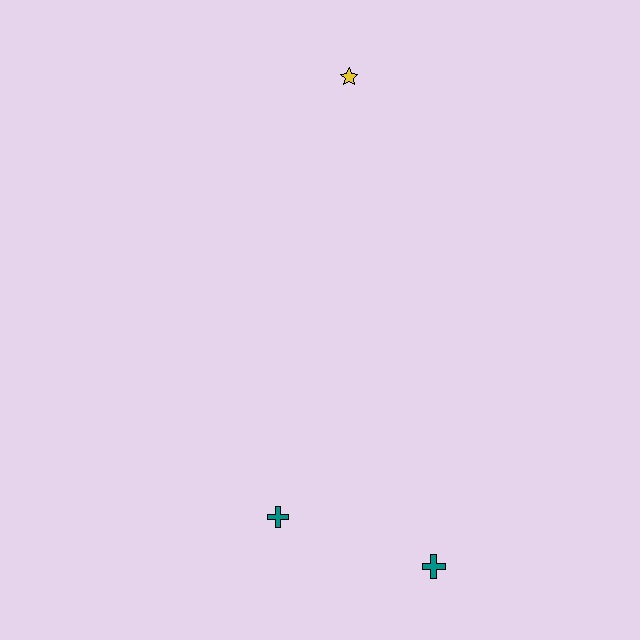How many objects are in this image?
There are 3 objects.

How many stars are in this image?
There is 1 star.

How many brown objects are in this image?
There are no brown objects.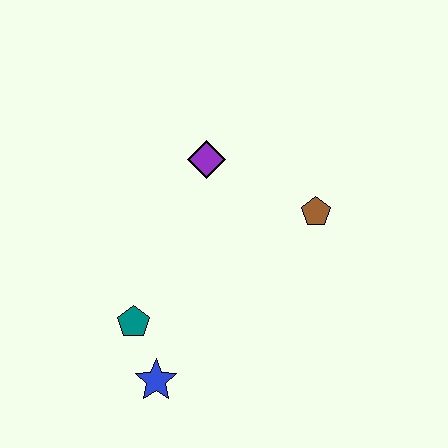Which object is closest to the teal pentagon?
The blue star is closest to the teal pentagon.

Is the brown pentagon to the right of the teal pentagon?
Yes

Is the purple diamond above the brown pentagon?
Yes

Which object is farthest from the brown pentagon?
The blue star is farthest from the brown pentagon.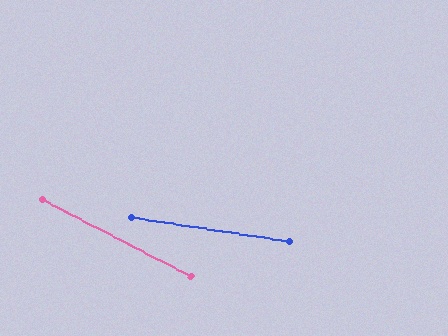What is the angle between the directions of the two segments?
Approximately 18 degrees.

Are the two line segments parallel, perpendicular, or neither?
Neither parallel nor perpendicular — they differ by about 18°.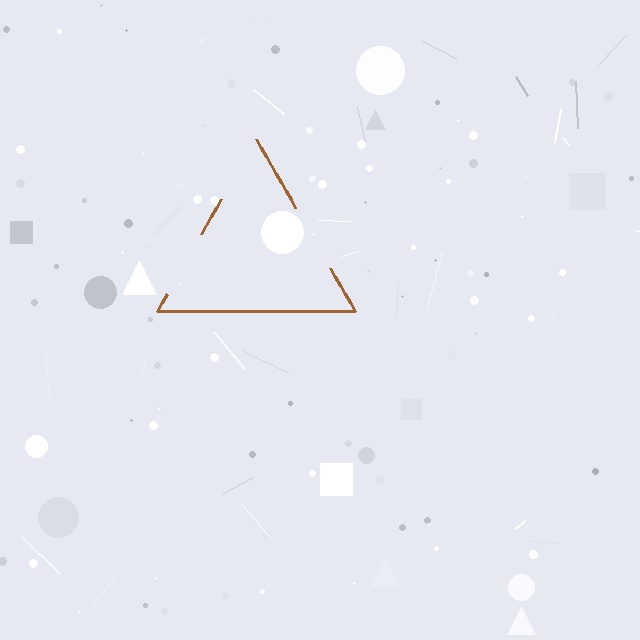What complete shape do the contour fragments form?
The contour fragments form a triangle.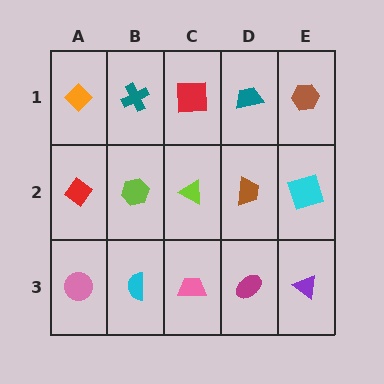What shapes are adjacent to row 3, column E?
A cyan square (row 2, column E), a magenta ellipse (row 3, column D).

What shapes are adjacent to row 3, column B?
A lime hexagon (row 2, column B), a pink circle (row 3, column A), a pink trapezoid (row 3, column C).